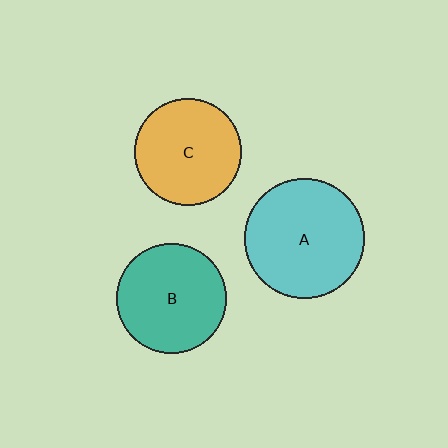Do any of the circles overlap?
No, none of the circles overlap.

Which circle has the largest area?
Circle A (cyan).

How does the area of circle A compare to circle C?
Approximately 1.3 times.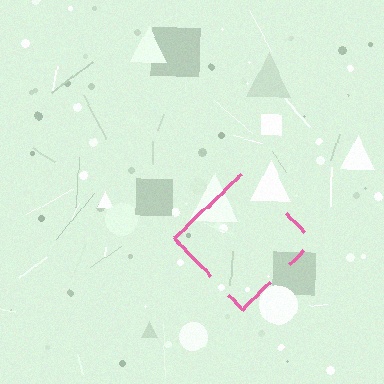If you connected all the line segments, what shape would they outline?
They would outline a diamond.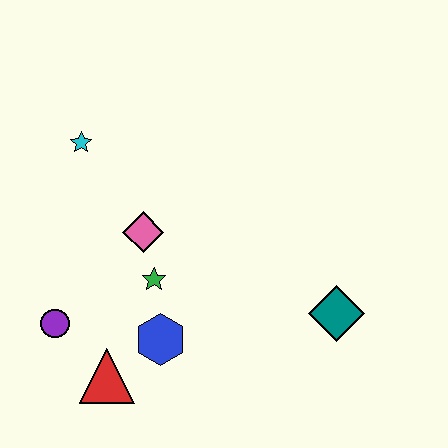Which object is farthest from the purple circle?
The teal diamond is farthest from the purple circle.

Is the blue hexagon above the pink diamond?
No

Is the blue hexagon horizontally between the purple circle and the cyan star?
No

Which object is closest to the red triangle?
The blue hexagon is closest to the red triangle.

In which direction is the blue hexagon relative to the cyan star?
The blue hexagon is below the cyan star.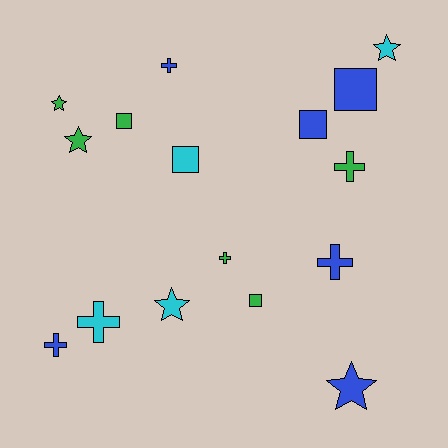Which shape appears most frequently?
Cross, with 6 objects.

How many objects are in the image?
There are 16 objects.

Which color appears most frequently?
Green, with 6 objects.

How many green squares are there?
There are 2 green squares.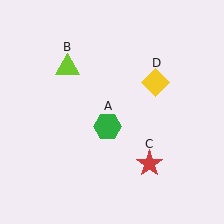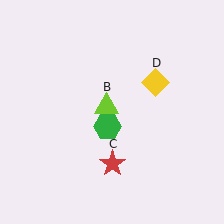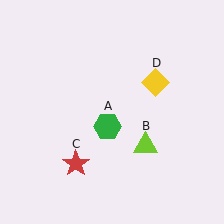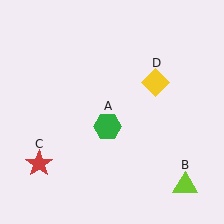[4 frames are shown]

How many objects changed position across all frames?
2 objects changed position: lime triangle (object B), red star (object C).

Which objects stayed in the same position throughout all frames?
Green hexagon (object A) and yellow diamond (object D) remained stationary.